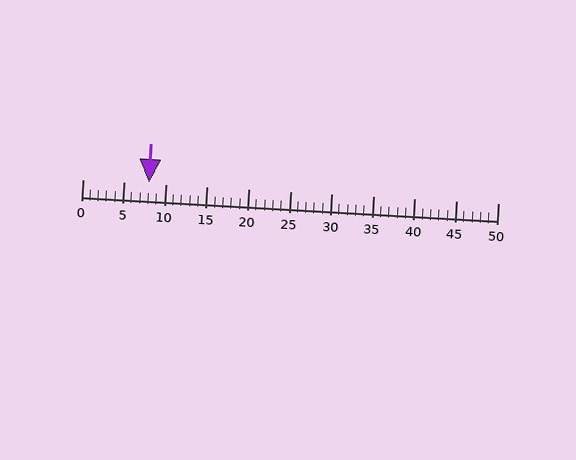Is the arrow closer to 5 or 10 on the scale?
The arrow is closer to 10.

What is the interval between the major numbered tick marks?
The major tick marks are spaced 5 units apart.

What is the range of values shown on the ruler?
The ruler shows values from 0 to 50.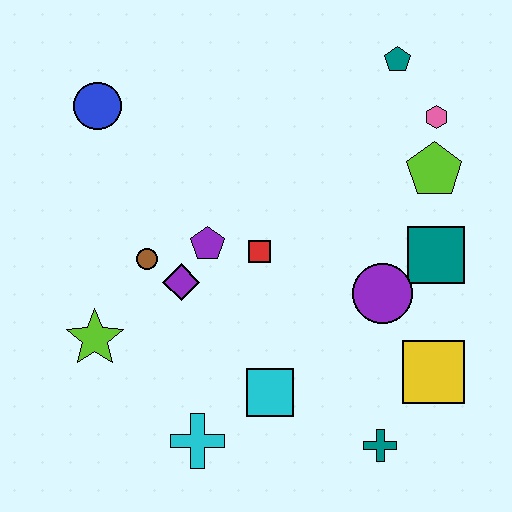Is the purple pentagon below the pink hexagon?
Yes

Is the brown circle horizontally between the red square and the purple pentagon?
No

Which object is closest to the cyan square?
The cyan cross is closest to the cyan square.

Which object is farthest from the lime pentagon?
The lime star is farthest from the lime pentagon.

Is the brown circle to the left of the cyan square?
Yes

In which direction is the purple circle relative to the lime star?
The purple circle is to the right of the lime star.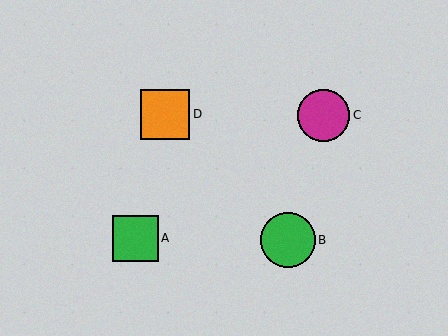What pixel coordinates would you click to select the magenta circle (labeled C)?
Click at (324, 115) to select the magenta circle C.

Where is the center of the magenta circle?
The center of the magenta circle is at (324, 115).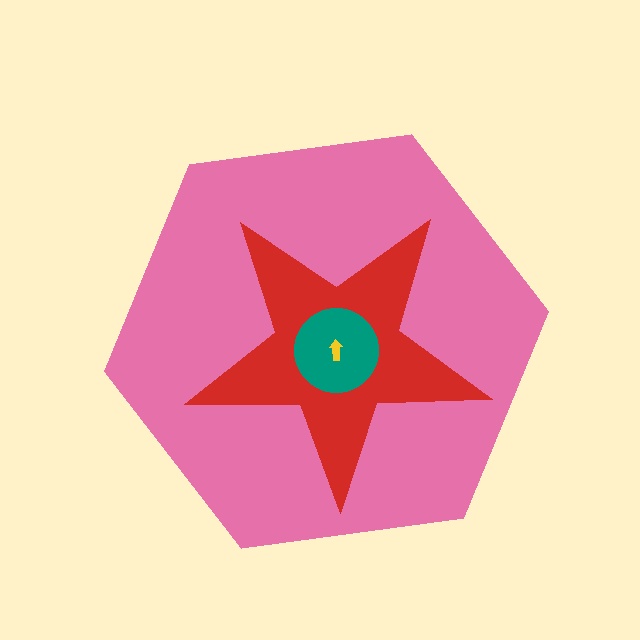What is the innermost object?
The yellow arrow.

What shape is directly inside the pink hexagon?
The red star.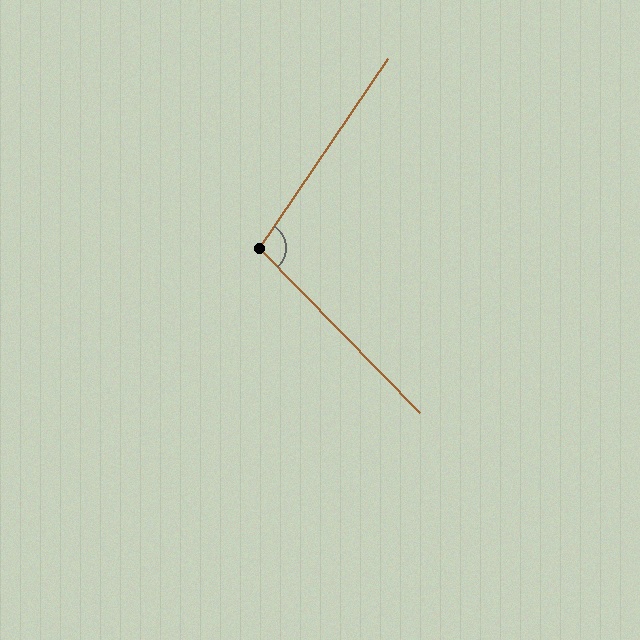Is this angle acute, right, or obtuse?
It is obtuse.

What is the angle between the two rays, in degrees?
Approximately 102 degrees.